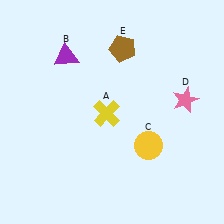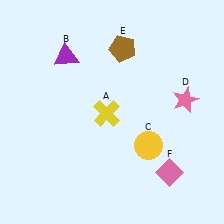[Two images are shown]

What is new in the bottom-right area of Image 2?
A pink diamond (F) was added in the bottom-right area of Image 2.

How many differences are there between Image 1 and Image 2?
There is 1 difference between the two images.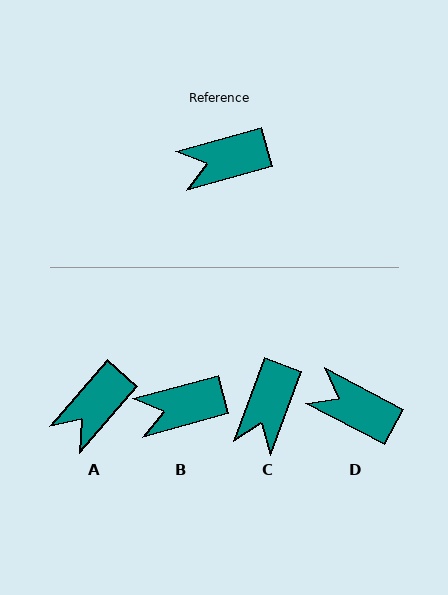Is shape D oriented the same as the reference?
No, it is off by about 43 degrees.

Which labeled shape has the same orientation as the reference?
B.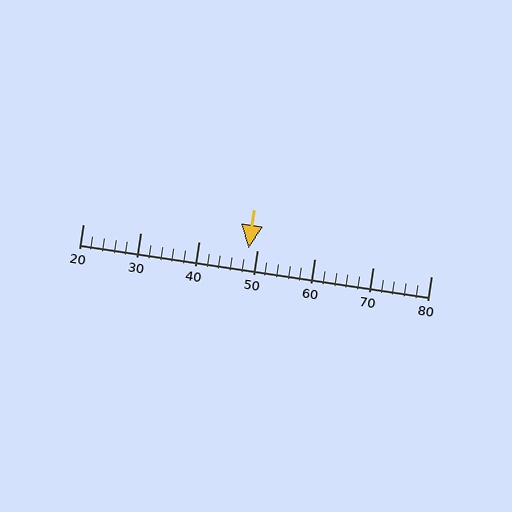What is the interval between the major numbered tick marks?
The major tick marks are spaced 10 units apart.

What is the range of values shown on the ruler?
The ruler shows values from 20 to 80.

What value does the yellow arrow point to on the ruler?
The yellow arrow points to approximately 48.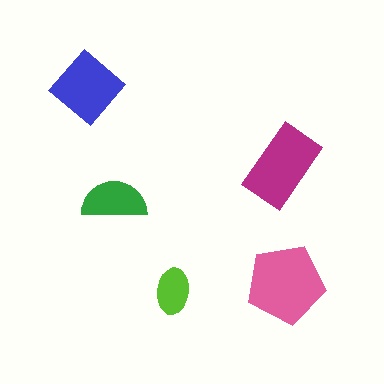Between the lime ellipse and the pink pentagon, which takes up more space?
The pink pentagon.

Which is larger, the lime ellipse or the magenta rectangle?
The magenta rectangle.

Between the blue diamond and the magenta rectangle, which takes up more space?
The magenta rectangle.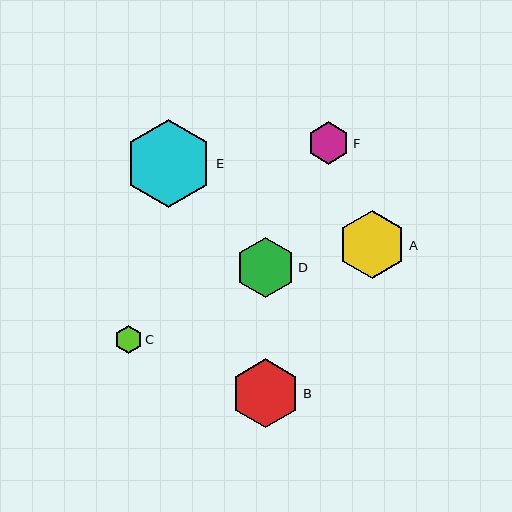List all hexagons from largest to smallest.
From largest to smallest: E, B, A, D, F, C.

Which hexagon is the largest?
Hexagon E is the largest with a size of approximately 88 pixels.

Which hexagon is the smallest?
Hexagon C is the smallest with a size of approximately 28 pixels.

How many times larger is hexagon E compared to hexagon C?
Hexagon E is approximately 3.2 times the size of hexagon C.